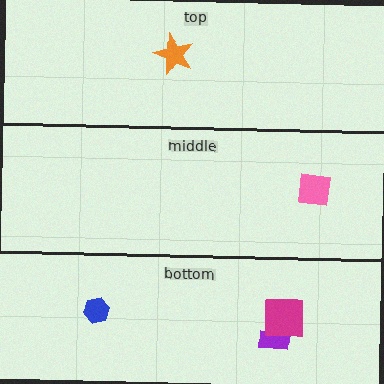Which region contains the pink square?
The middle region.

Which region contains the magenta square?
The bottom region.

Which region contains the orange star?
The top region.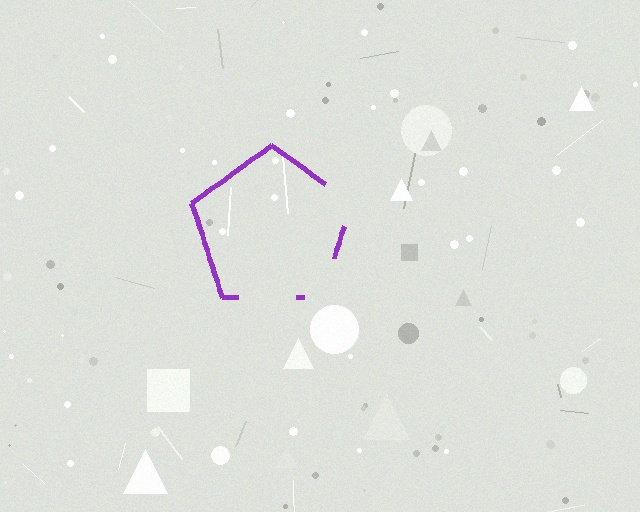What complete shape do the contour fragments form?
The contour fragments form a pentagon.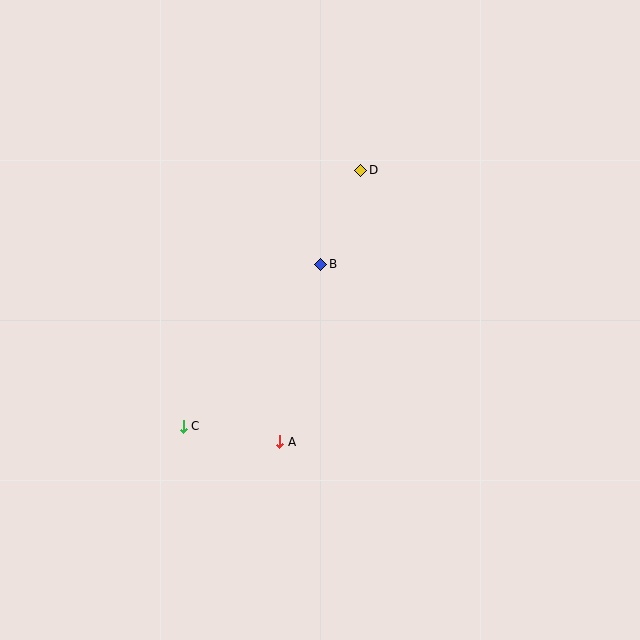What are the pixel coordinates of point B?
Point B is at (321, 264).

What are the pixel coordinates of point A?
Point A is at (280, 442).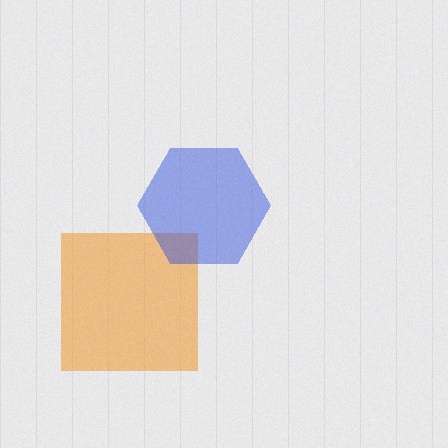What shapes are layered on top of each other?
The layered shapes are: an orange square, a blue hexagon.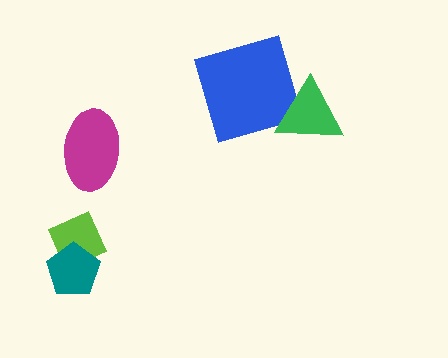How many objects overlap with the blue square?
1 object overlaps with the blue square.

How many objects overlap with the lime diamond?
1 object overlaps with the lime diamond.